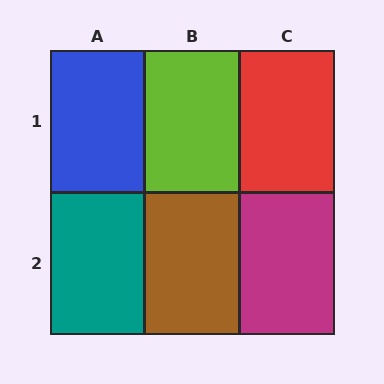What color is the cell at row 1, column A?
Blue.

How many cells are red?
1 cell is red.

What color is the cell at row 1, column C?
Red.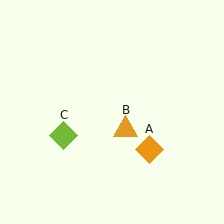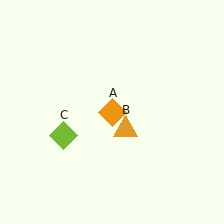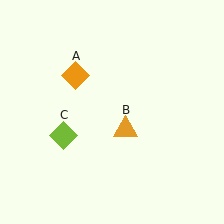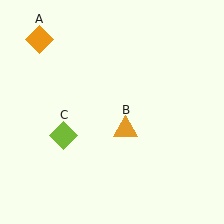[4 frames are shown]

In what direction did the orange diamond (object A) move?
The orange diamond (object A) moved up and to the left.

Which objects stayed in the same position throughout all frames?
Orange triangle (object B) and lime diamond (object C) remained stationary.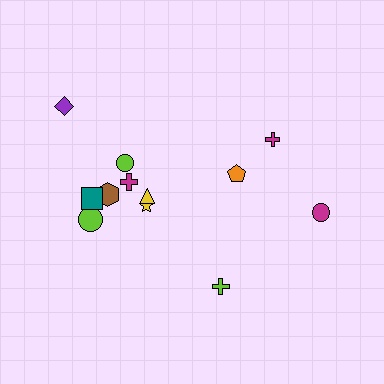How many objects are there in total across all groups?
There are 12 objects.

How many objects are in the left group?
There are 8 objects.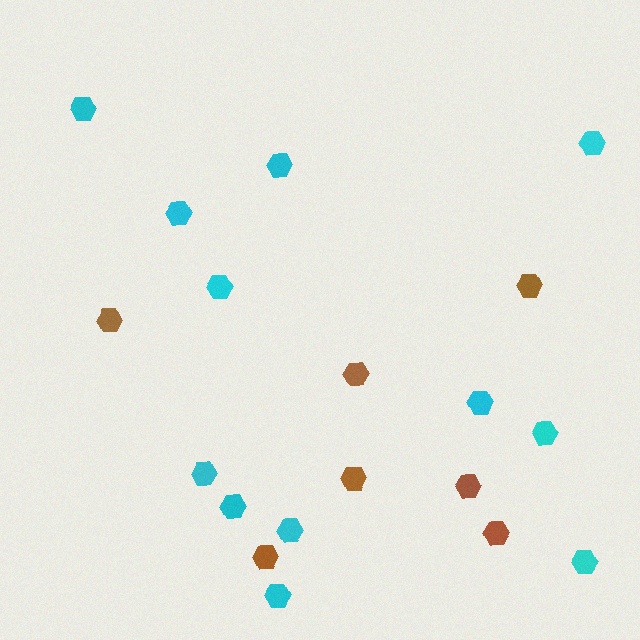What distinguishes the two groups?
There are 2 groups: one group of cyan hexagons (12) and one group of brown hexagons (7).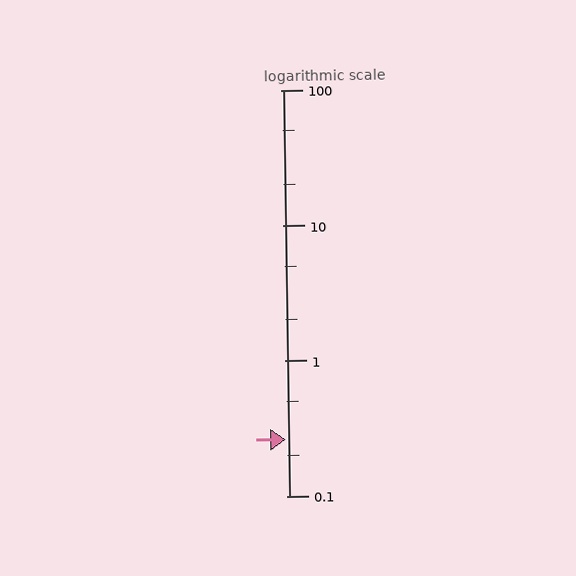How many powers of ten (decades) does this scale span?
The scale spans 3 decades, from 0.1 to 100.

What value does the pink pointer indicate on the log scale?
The pointer indicates approximately 0.26.